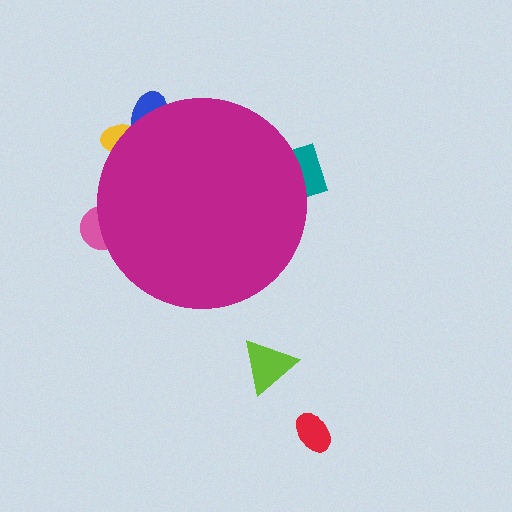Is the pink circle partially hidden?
Yes, the pink circle is partially hidden behind the magenta circle.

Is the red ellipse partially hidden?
No, the red ellipse is fully visible.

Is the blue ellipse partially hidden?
Yes, the blue ellipse is partially hidden behind the magenta circle.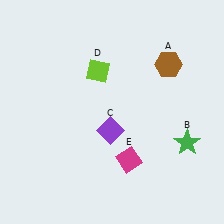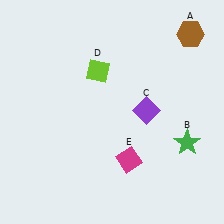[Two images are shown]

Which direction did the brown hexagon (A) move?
The brown hexagon (A) moved up.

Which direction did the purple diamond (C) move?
The purple diamond (C) moved right.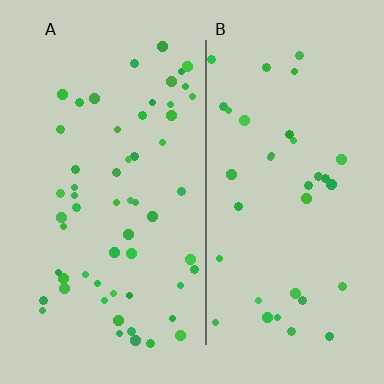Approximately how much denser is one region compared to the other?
Approximately 1.6× — region A over region B.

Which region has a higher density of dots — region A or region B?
A (the left).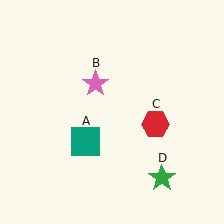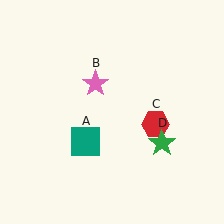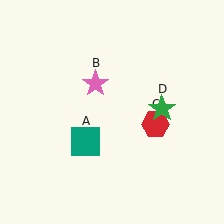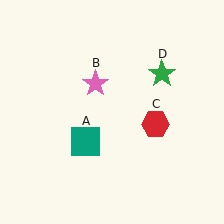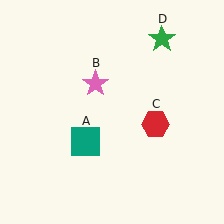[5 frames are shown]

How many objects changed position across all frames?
1 object changed position: green star (object D).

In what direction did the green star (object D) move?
The green star (object D) moved up.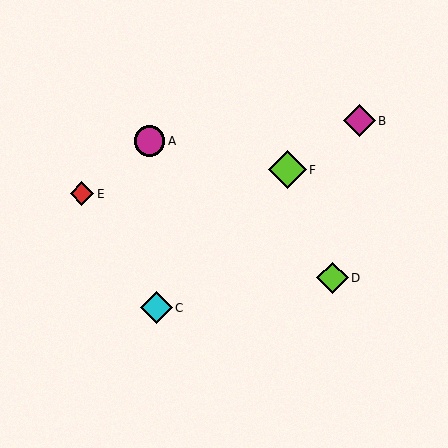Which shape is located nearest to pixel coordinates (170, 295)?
The cyan diamond (labeled C) at (156, 308) is nearest to that location.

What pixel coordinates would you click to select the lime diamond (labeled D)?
Click at (333, 278) to select the lime diamond D.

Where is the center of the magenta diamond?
The center of the magenta diamond is at (359, 121).